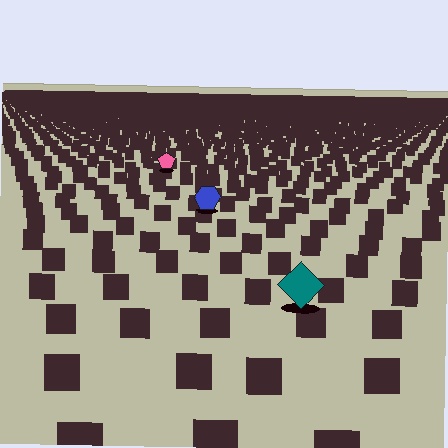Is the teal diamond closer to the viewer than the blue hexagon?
Yes. The teal diamond is closer — you can tell from the texture gradient: the ground texture is coarser near it.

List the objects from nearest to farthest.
From nearest to farthest: the teal diamond, the blue hexagon, the pink pentagon.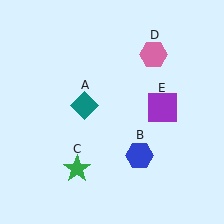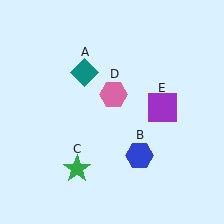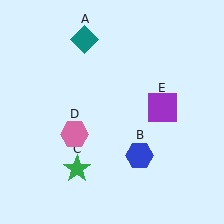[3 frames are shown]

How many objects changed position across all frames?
2 objects changed position: teal diamond (object A), pink hexagon (object D).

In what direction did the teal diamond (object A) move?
The teal diamond (object A) moved up.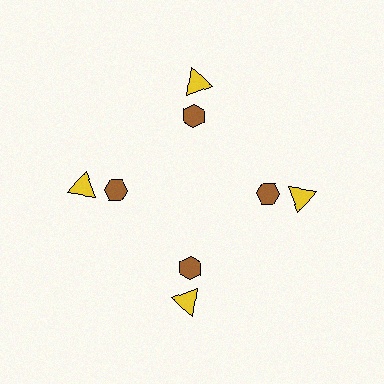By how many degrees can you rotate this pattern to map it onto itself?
The pattern maps onto itself every 90 degrees of rotation.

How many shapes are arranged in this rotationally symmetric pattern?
There are 8 shapes, arranged in 4 groups of 2.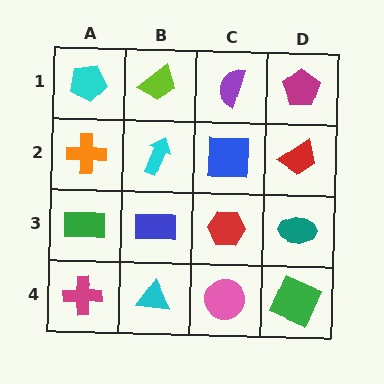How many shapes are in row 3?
4 shapes.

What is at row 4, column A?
A magenta cross.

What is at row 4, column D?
A green square.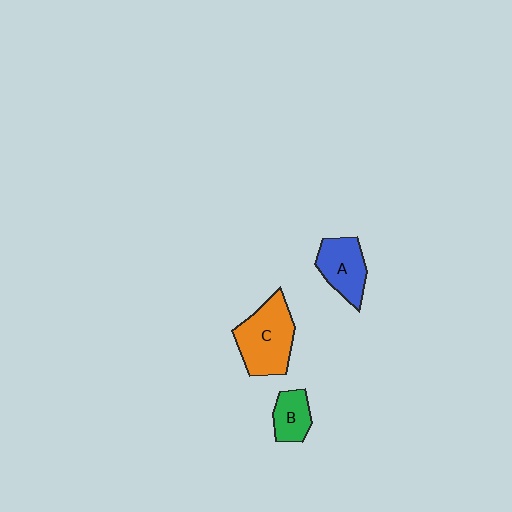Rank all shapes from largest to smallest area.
From largest to smallest: C (orange), A (blue), B (green).